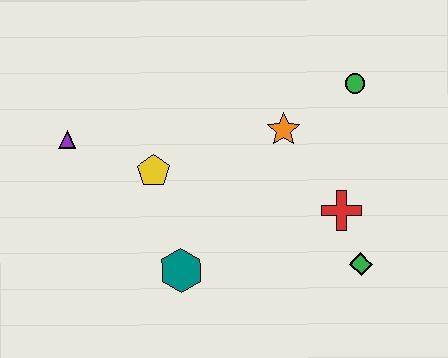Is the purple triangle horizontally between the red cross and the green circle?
No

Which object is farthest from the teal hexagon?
The green circle is farthest from the teal hexagon.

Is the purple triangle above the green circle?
No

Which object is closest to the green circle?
The orange star is closest to the green circle.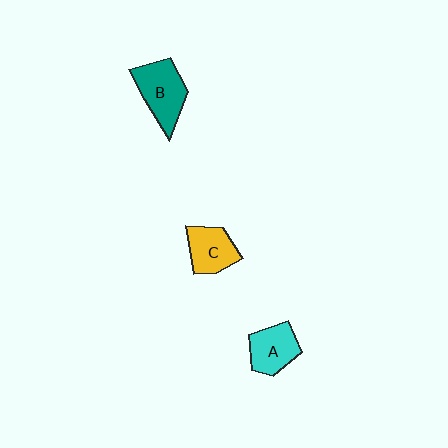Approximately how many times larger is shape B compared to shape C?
Approximately 1.2 times.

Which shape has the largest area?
Shape B (teal).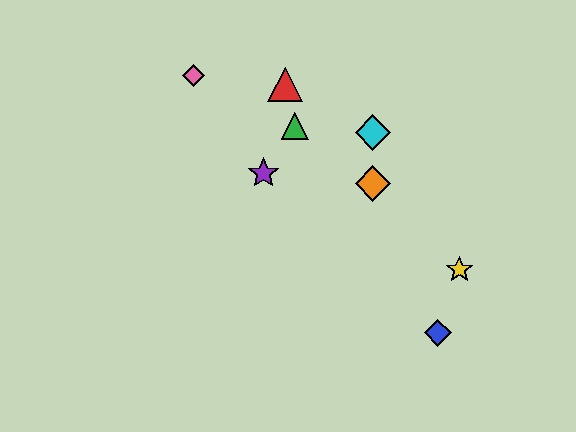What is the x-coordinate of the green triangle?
The green triangle is at x≈295.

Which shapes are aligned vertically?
The orange diamond, the cyan diamond are aligned vertically.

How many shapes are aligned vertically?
2 shapes (the orange diamond, the cyan diamond) are aligned vertically.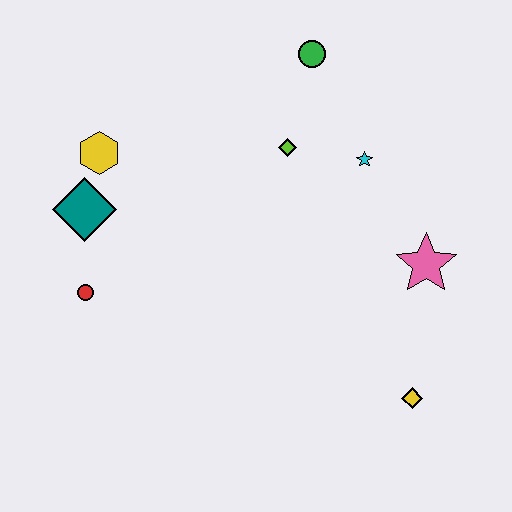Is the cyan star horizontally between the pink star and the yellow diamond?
No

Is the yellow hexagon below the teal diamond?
No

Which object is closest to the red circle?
The teal diamond is closest to the red circle.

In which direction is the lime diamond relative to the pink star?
The lime diamond is to the left of the pink star.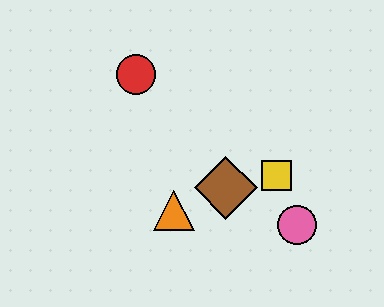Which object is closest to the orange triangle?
The brown diamond is closest to the orange triangle.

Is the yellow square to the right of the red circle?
Yes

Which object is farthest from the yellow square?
The red circle is farthest from the yellow square.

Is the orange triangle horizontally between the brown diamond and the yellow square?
No